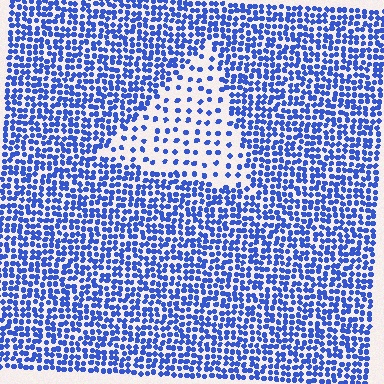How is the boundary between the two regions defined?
The boundary is defined by a change in element density (approximately 2.7x ratio). All elements are the same color, size, and shape.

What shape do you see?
I see a triangle.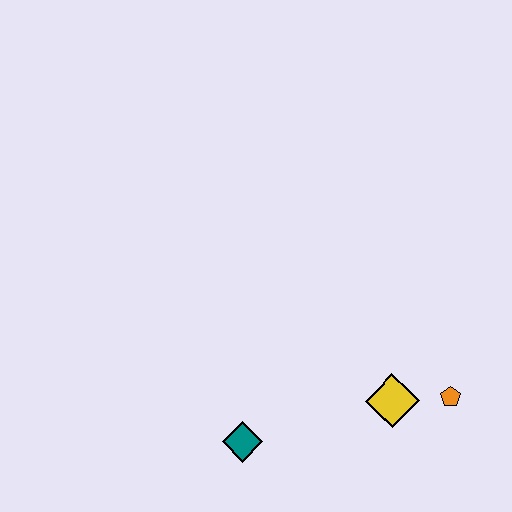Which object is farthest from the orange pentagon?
The teal diamond is farthest from the orange pentagon.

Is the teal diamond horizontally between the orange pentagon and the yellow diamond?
No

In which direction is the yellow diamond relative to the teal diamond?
The yellow diamond is to the right of the teal diamond.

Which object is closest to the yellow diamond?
The orange pentagon is closest to the yellow diamond.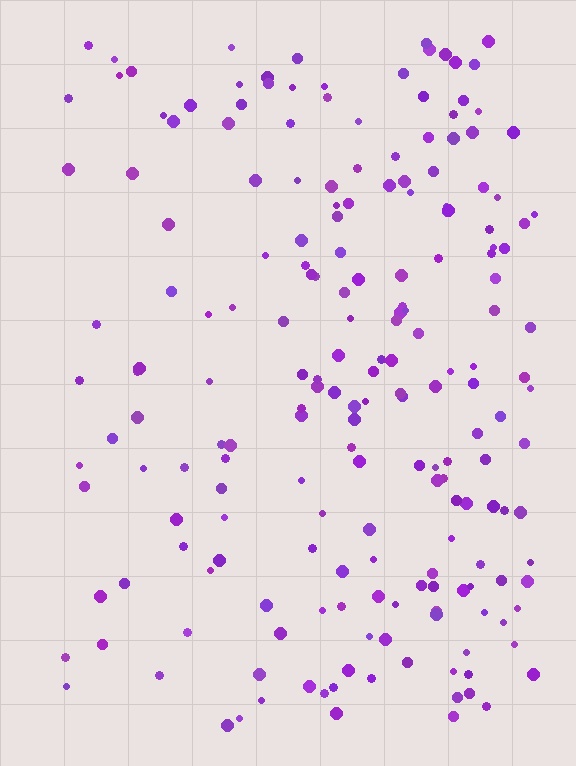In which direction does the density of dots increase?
From left to right, with the right side densest.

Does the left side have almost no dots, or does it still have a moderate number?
Still a moderate number, just noticeably fewer than the right.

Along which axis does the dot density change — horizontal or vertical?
Horizontal.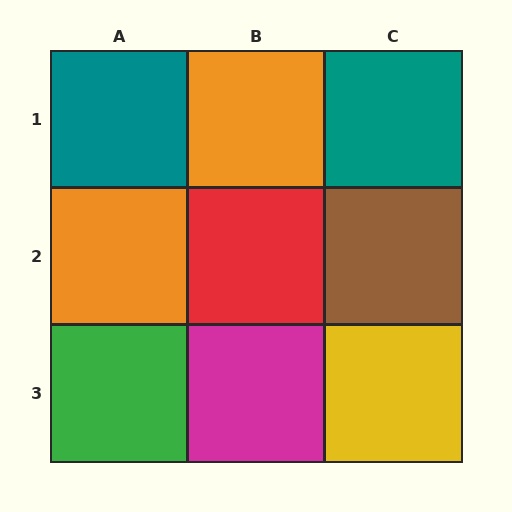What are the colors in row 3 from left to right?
Green, magenta, yellow.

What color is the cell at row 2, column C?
Brown.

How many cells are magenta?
1 cell is magenta.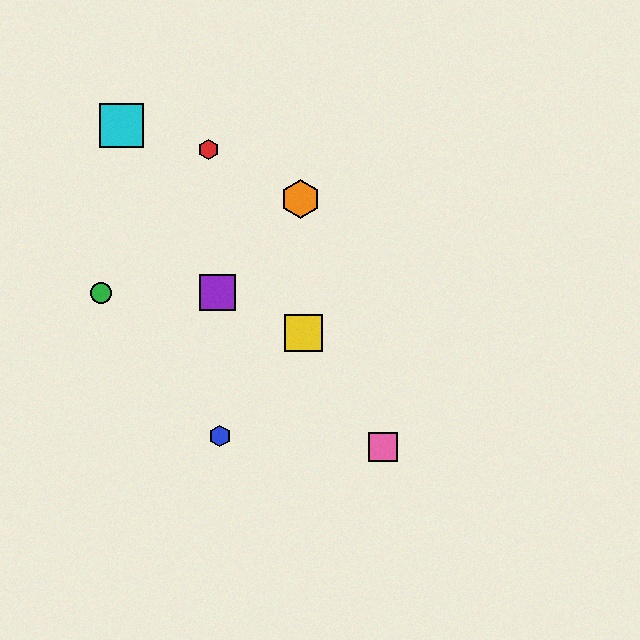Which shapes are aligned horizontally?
The green circle, the purple square are aligned horizontally.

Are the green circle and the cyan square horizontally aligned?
No, the green circle is at y≈293 and the cyan square is at y≈125.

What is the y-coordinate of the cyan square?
The cyan square is at y≈125.